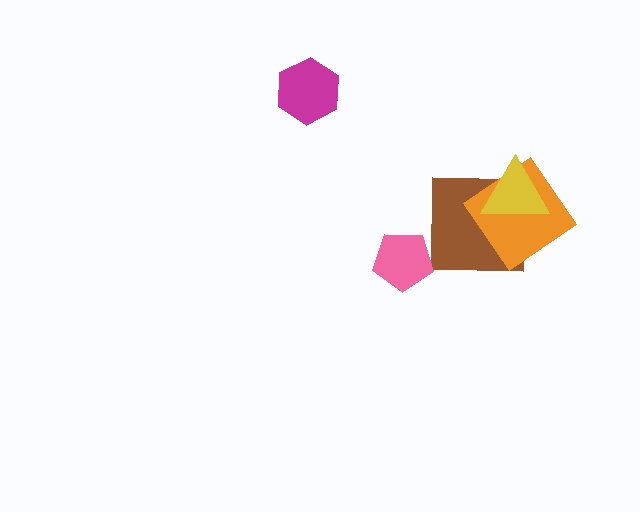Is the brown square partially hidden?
Yes, it is partially covered by another shape.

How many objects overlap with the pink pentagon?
0 objects overlap with the pink pentagon.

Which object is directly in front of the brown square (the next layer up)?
The orange diamond is directly in front of the brown square.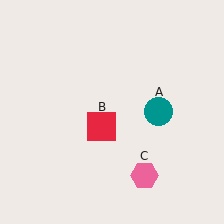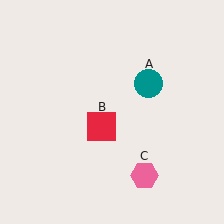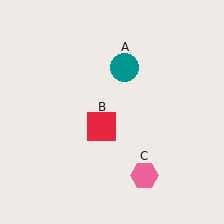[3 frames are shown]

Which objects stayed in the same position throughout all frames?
Red square (object B) and pink hexagon (object C) remained stationary.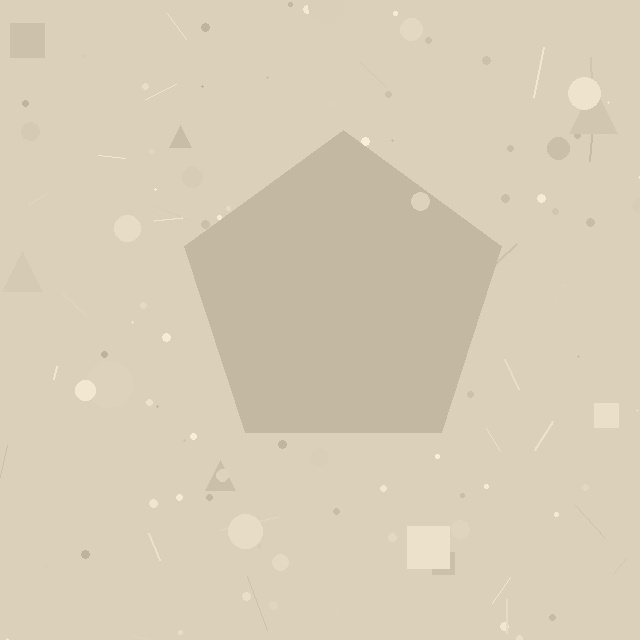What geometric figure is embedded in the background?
A pentagon is embedded in the background.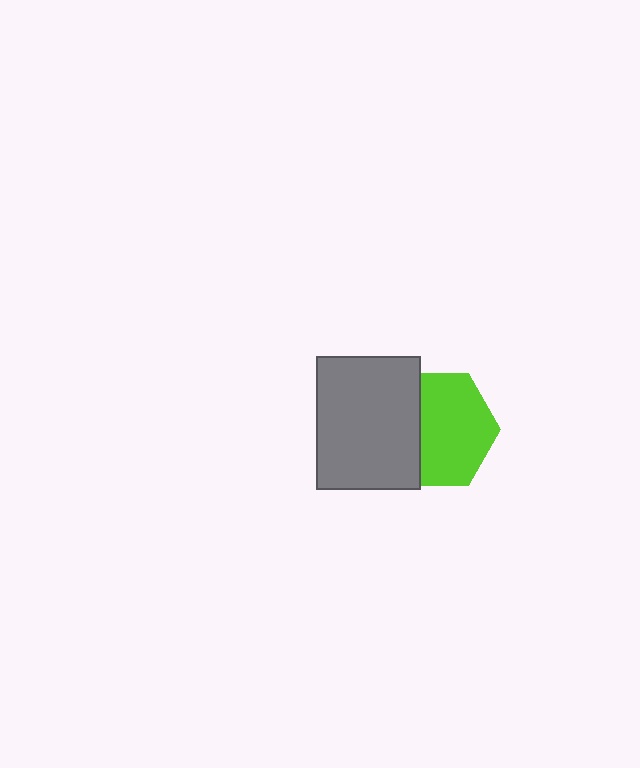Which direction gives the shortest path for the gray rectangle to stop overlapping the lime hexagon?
Moving left gives the shortest separation.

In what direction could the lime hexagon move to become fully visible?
The lime hexagon could move right. That would shift it out from behind the gray rectangle entirely.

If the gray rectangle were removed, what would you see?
You would see the complete lime hexagon.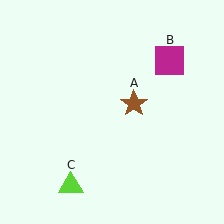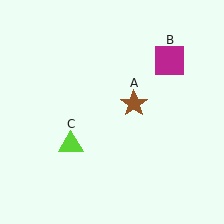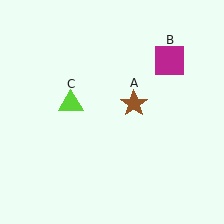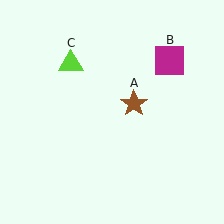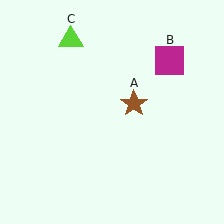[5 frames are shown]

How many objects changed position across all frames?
1 object changed position: lime triangle (object C).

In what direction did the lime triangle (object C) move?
The lime triangle (object C) moved up.